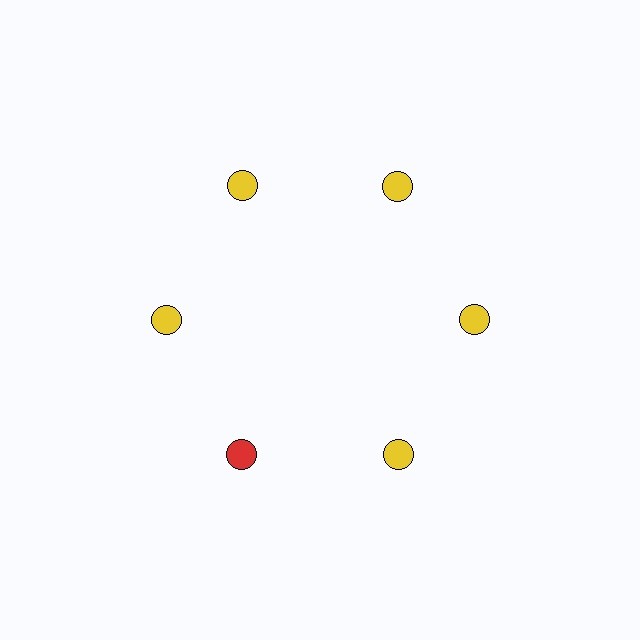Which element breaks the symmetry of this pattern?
The red circle at roughly the 7 o'clock position breaks the symmetry. All other shapes are yellow circles.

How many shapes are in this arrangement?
There are 6 shapes arranged in a ring pattern.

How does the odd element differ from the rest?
It has a different color: red instead of yellow.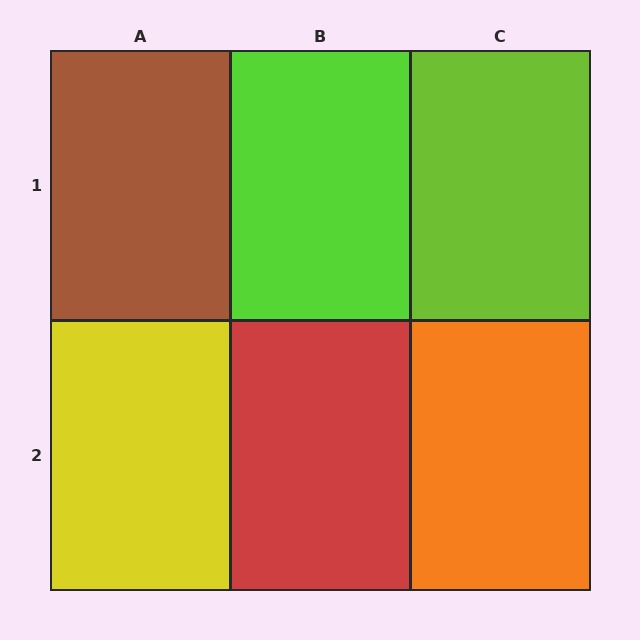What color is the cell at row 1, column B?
Lime.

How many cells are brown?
1 cell is brown.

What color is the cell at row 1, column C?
Lime.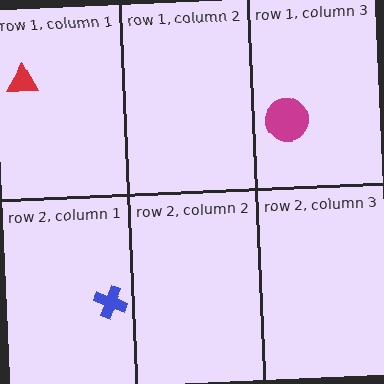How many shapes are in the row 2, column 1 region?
1.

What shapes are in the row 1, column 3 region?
The magenta circle.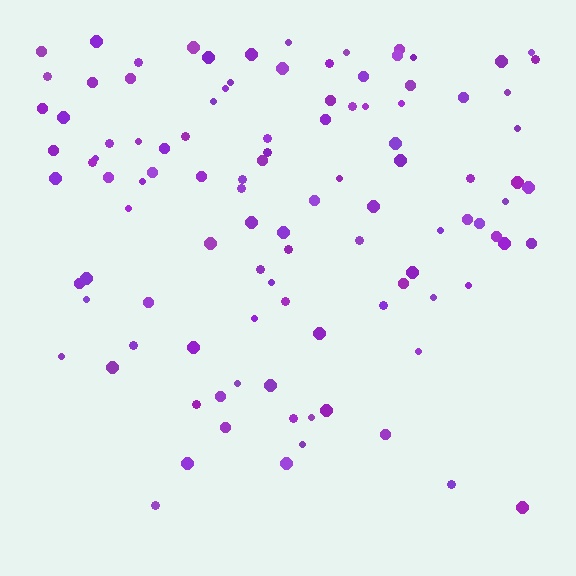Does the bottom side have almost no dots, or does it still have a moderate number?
Still a moderate number, just noticeably fewer than the top.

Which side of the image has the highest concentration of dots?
The top.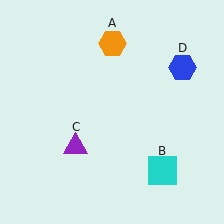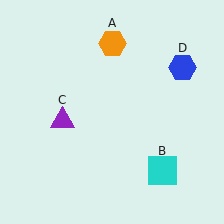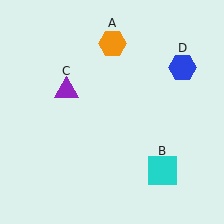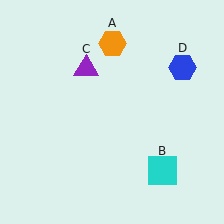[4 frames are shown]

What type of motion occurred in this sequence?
The purple triangle (object C) rotated clockwise around the center of the scene.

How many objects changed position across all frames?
1 object changed position: purple triangle (object C).